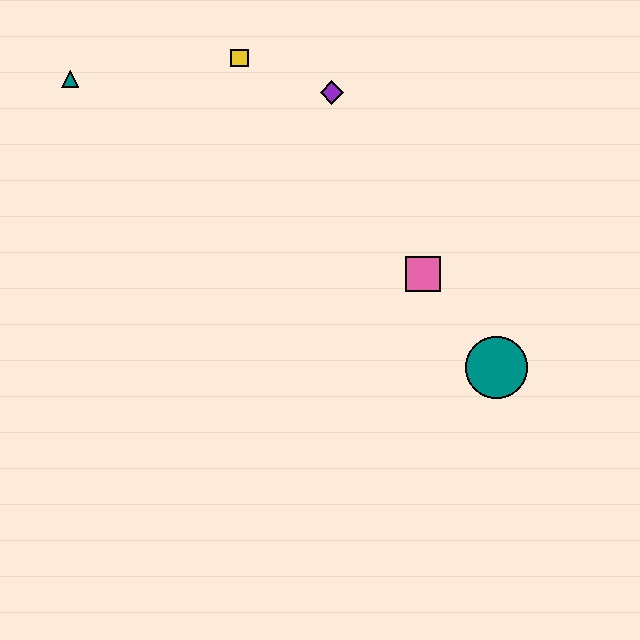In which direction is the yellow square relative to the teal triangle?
The yellow square is to the right of the teal triangle.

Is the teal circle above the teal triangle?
No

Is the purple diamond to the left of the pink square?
Yes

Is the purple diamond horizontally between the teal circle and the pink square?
No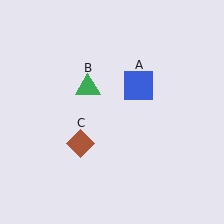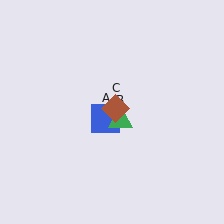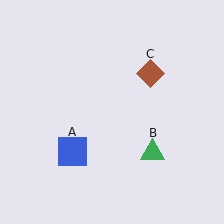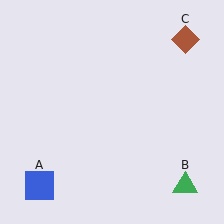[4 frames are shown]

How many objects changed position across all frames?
3 objects changed position: blue square (object A), green triangle (object B), brown diamond (object C).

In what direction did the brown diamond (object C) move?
The brown diamond (object C) moved up and to the right.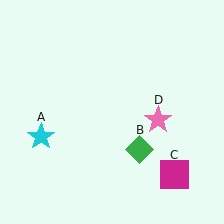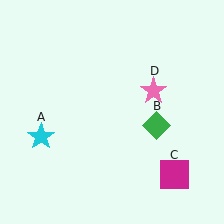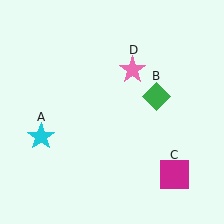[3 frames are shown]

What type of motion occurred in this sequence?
The green diamond (object B), pink star (object D) rotated counterclockwise around the center of the scene.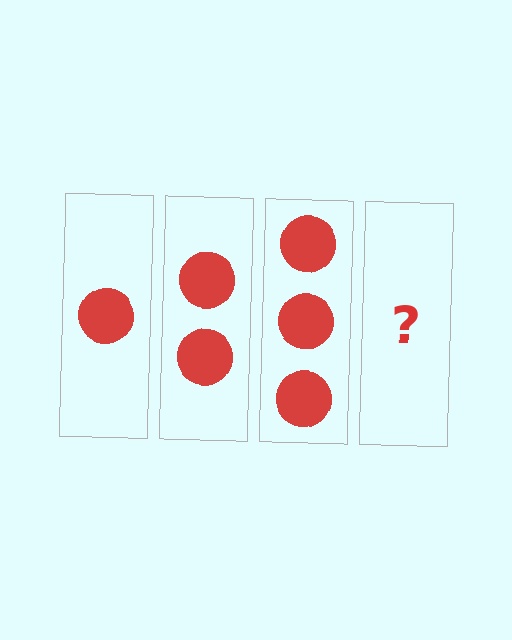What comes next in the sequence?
The next element should be 4 circles.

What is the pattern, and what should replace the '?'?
The pattern is that each step adds one more circle. The '?' should be 4 circles.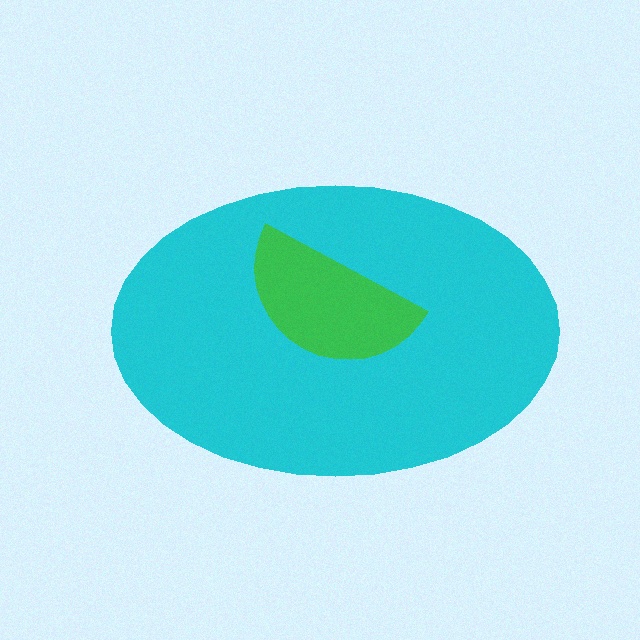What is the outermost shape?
The cyan ellipse.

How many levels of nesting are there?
2.